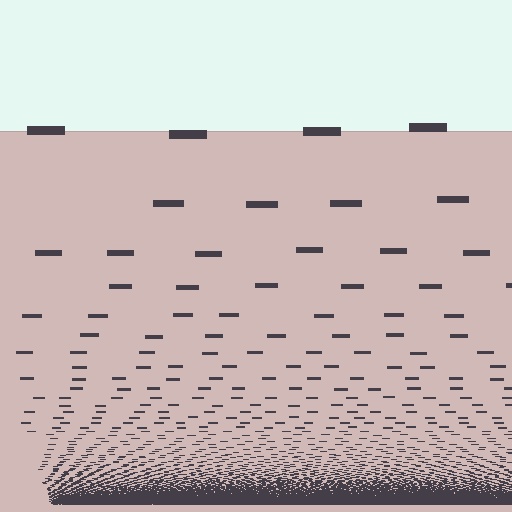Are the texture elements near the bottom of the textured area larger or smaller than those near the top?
Smaller. The gradient is inverted — elements near the bottom are smaller and denser.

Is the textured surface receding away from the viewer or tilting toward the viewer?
The surface appears to tilt toward the viewer. Texture elements get larger and sparser toward the top.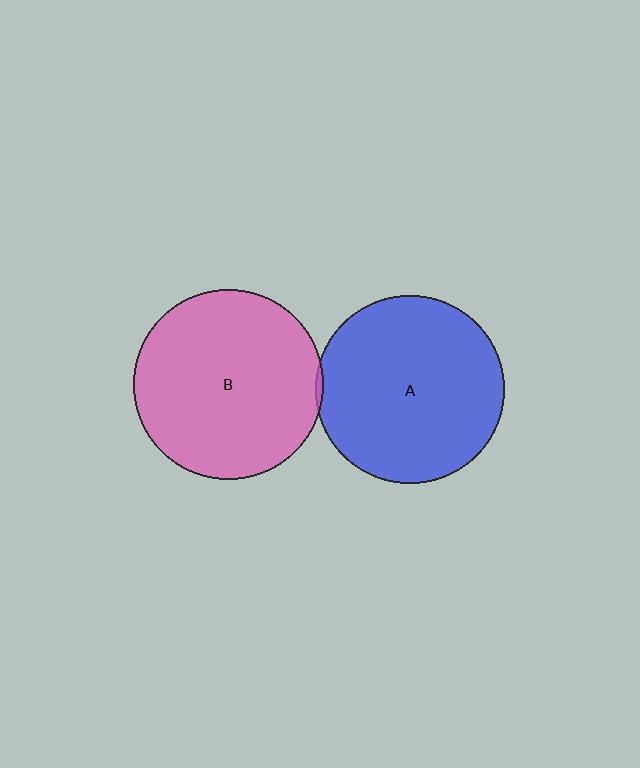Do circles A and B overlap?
Yes.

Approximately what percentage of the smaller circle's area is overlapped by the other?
Approximately 5%.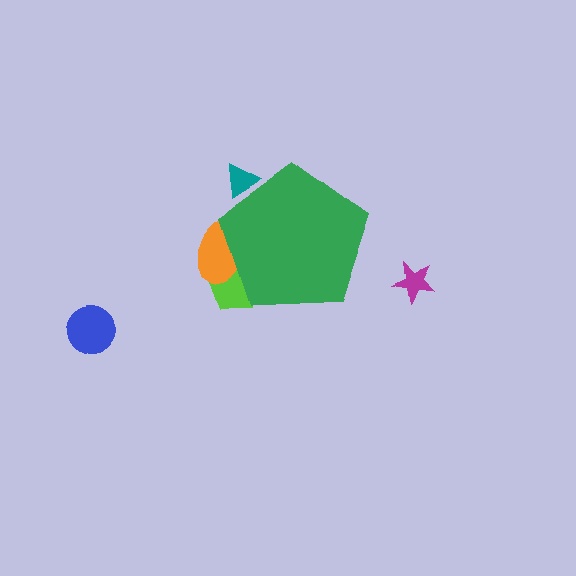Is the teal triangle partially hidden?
Yes, the teal triangle is partially hidden behind the green pentagon.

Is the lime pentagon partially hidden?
Yes, the lime pentagon is partially hidden behind the green pentagon.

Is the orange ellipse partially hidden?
Yes, the orange ellipse is partially hidden behind the green pentagon.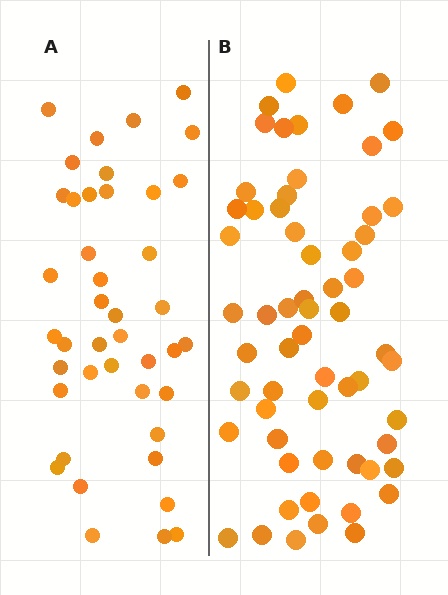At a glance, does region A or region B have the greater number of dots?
Region B (the right region) has more dots.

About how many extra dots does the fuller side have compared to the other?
Region B has approximately 20 more dots than region A.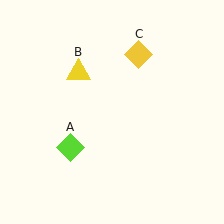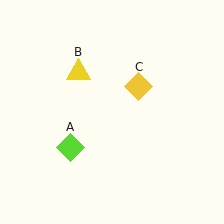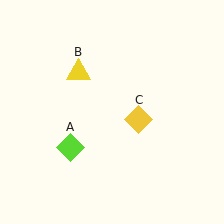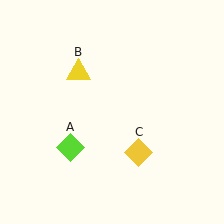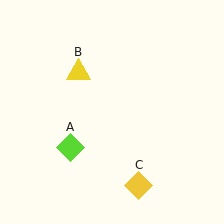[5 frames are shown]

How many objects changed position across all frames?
1 object changed position: yellow diamond (object C).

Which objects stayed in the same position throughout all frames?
Lime diamond (object A) and yellow triangle (object B) remained stationary.